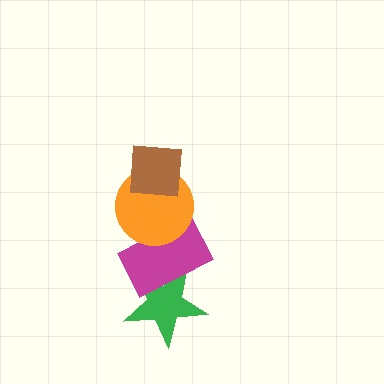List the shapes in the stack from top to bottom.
From top to bottom: the brown square, the orange circle, the magenta rectangle, the green star.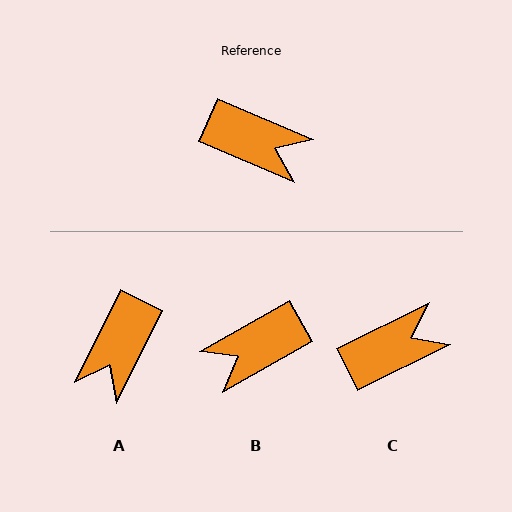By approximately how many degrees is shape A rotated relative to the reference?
Approximately 93 degrees clockwise.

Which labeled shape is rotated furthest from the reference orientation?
B, about 128 degrees away.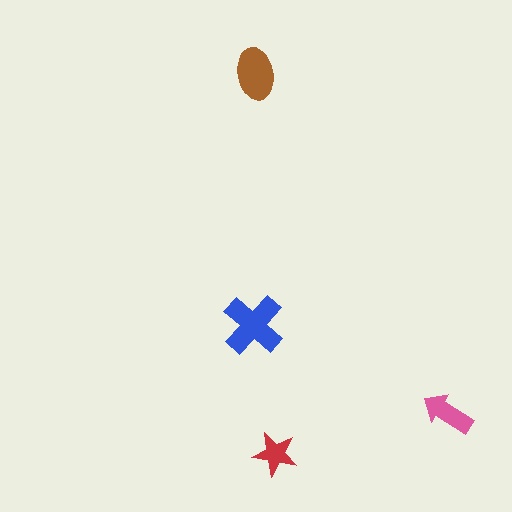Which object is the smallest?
The red star.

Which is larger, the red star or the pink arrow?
The pink arrow.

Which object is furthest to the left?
The blue cross is leftmost.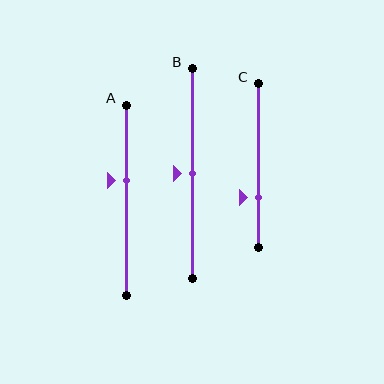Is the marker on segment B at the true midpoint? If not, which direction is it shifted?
Yes, the marker on segment B is at the true midpoint.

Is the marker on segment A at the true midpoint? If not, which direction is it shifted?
No, the marker on segment A is shifted upward by about 11% of the segment length.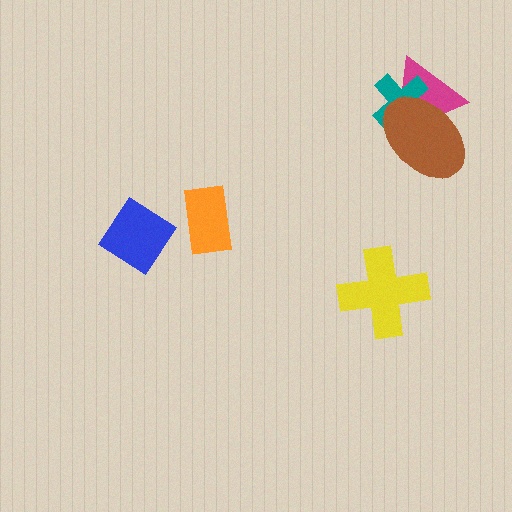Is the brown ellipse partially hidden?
No, no other shape covers it.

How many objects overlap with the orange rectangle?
0 objects overlap with the orange rectangle.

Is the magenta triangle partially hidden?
Yes, it is partially covered by another shape.